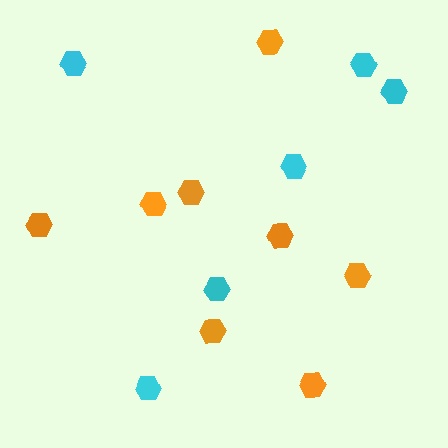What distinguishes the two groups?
There are 2 groups: one group of orange hexagons (8) and one group of cyan hexagons (6).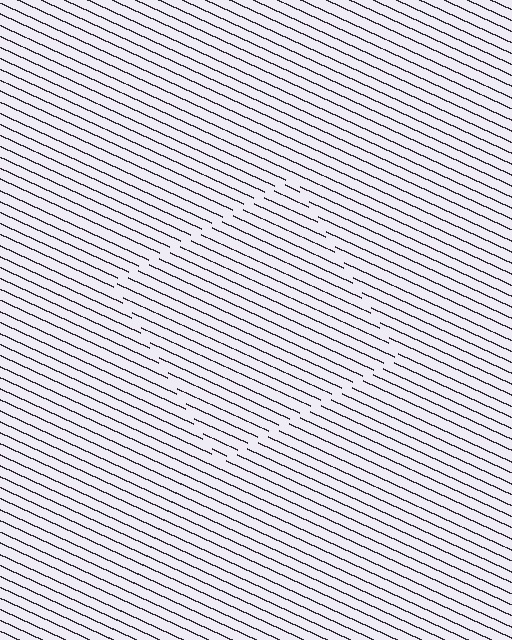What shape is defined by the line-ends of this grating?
An illusory square. The interior of the shape contains the same grating, shifted by half a period — the contour is defined by the phase discontinuity where line-ends from the inner and outer gratings abut.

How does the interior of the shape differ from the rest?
The interior of the shape contains the same grating, shifted by half a period — the contour is defined by the phase discontinuity where line-ends from the inner and outer gratings abut.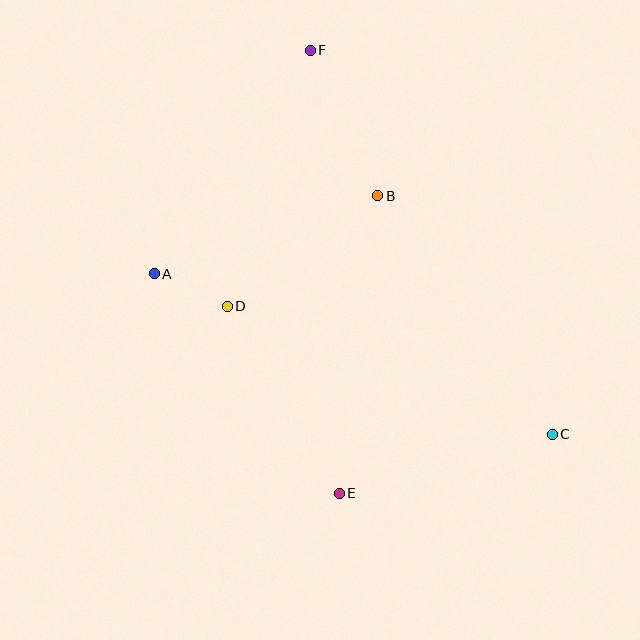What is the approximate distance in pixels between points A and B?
The distance between A and B is approximately 237 pixels.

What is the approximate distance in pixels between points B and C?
The distance between B and C is approximately 296 pixels.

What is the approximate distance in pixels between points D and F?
The distance between D and F is approximately 269 pixels.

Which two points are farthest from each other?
Points C and F are farthest from each other.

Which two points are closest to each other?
Points A and D are closest to each other.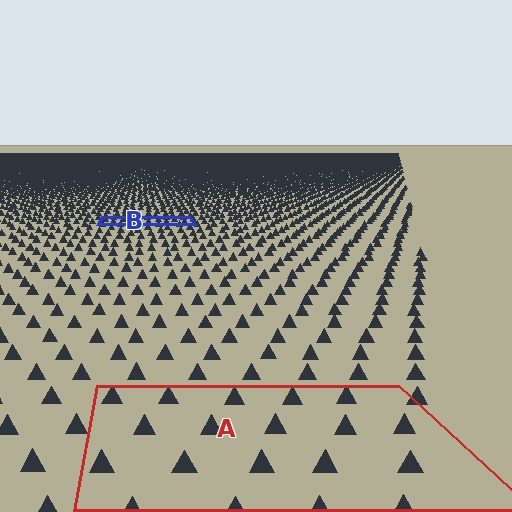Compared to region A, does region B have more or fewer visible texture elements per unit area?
Region B has more texture elements per unit area — they are packed more densely because it is farther away.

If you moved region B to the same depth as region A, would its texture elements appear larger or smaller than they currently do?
They would appear larger. At a closer depth, the same texture elements are projected at a bigger on-screen size.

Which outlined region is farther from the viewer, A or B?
Region B is farther from the viewer — the texture elements inside it appear smaller and more densely packed.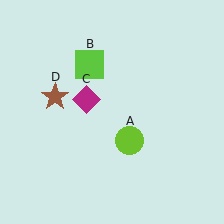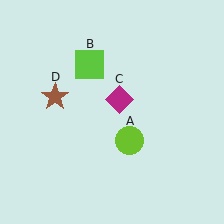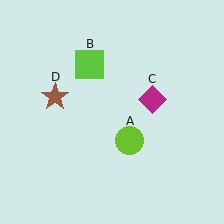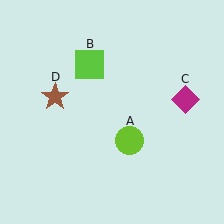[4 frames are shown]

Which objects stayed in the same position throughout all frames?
Lime circle (object A) and lime square (object B) and brown star (object D) remained stationary.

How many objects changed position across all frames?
1 object changed position: magenta diamond (object C).